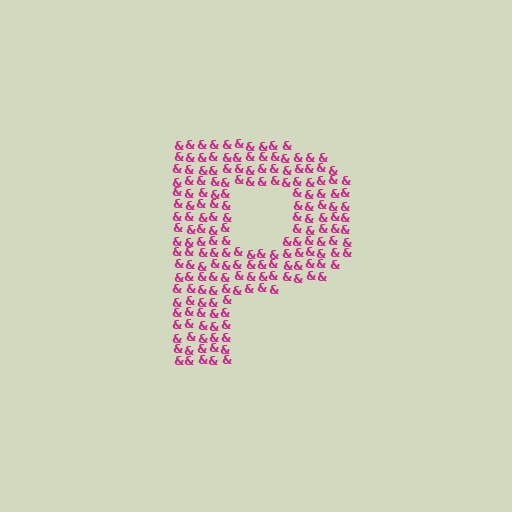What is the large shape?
The large shape is the letter P.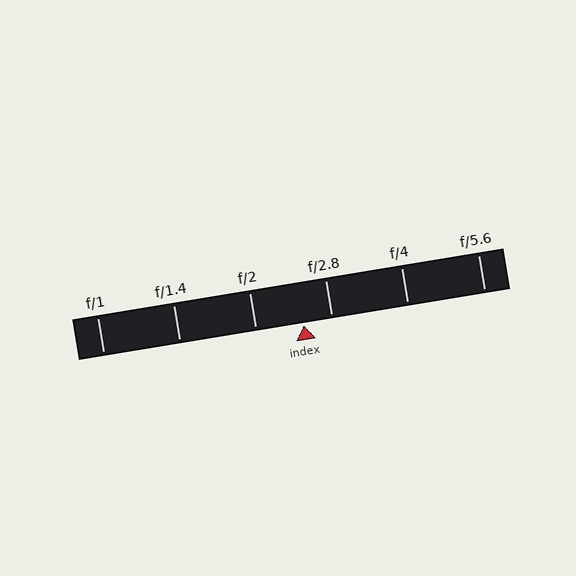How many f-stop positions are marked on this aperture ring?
There are 6 f-stop positions marked.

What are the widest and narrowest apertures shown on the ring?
The widest aperture shown is f/1 and the narrowest is f/5.6.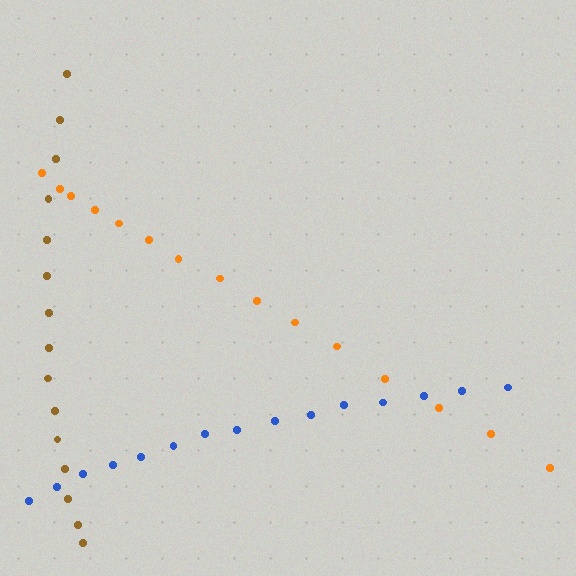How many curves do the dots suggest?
There are 3 distinct paths.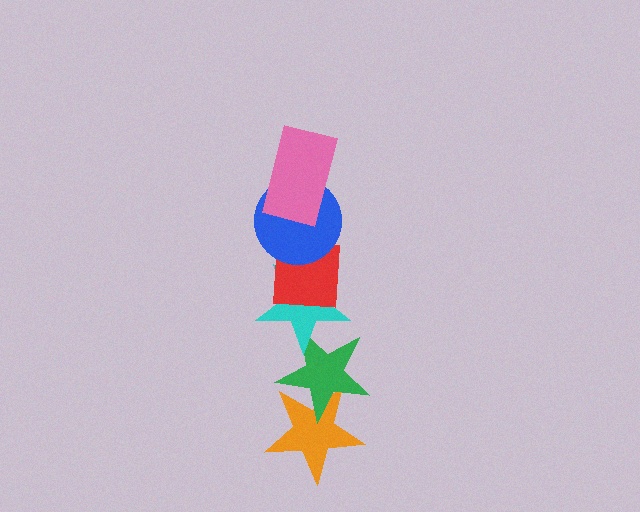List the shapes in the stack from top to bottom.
From top to bottom: the pink rectangle, the blue circle, the red square, the cyan star, the green star, the orange star.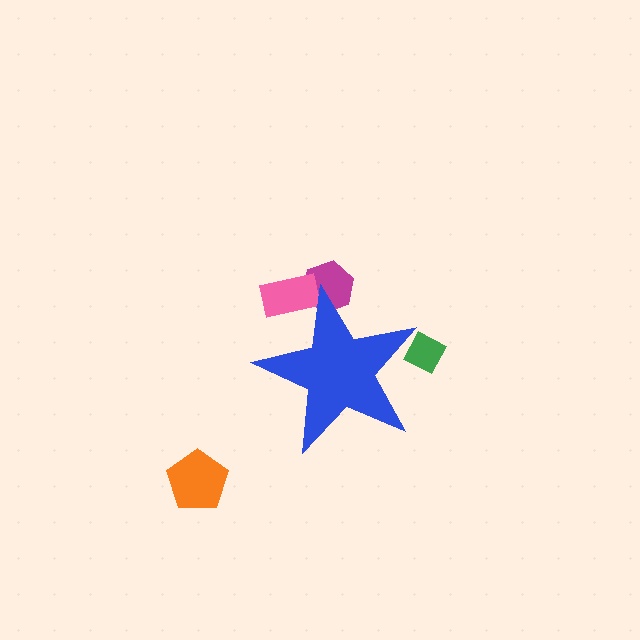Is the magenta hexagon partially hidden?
Yes, the magenta hexagon is partially hidden behind the blue star.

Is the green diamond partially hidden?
Yes, the green diamond is partially hidden behind the blue star.